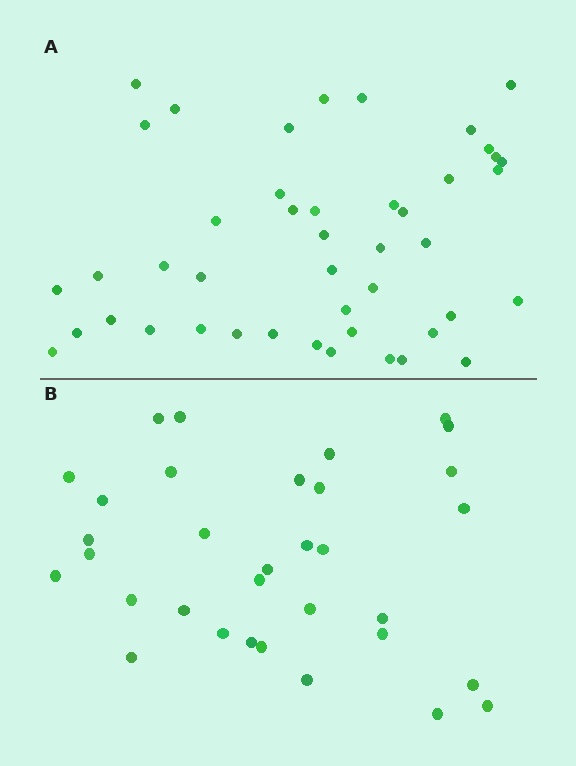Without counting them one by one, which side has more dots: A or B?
Region A (the top region) has more dots.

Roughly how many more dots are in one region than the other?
Region A has roughly 12 or so more dots than region B.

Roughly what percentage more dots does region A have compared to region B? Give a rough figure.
About 35% more.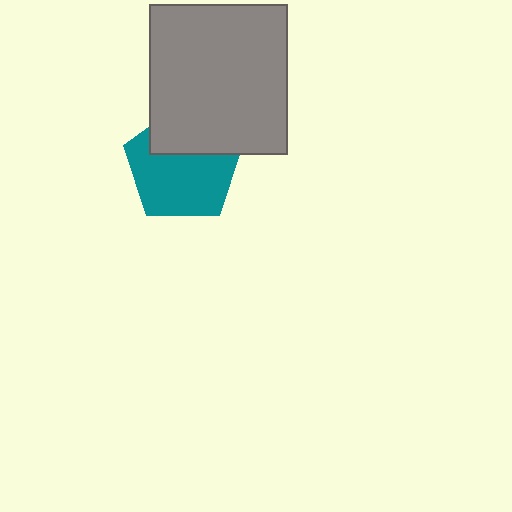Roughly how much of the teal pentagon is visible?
Most of it is visible (roughly 65%).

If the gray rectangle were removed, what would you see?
You would see the complete teal pentagon.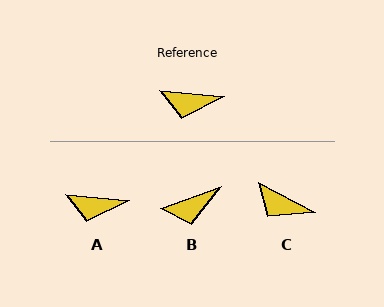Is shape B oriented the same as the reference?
No, it is off by about 25 degrees.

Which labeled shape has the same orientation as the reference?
A.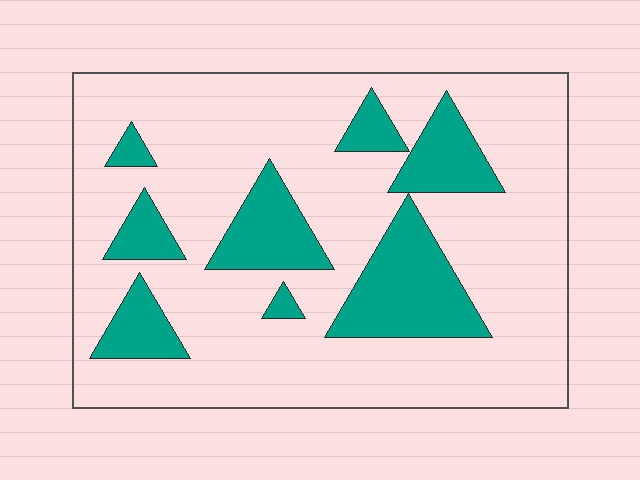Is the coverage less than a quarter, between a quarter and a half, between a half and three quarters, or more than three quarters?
Less than a quarter.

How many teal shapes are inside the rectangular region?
8.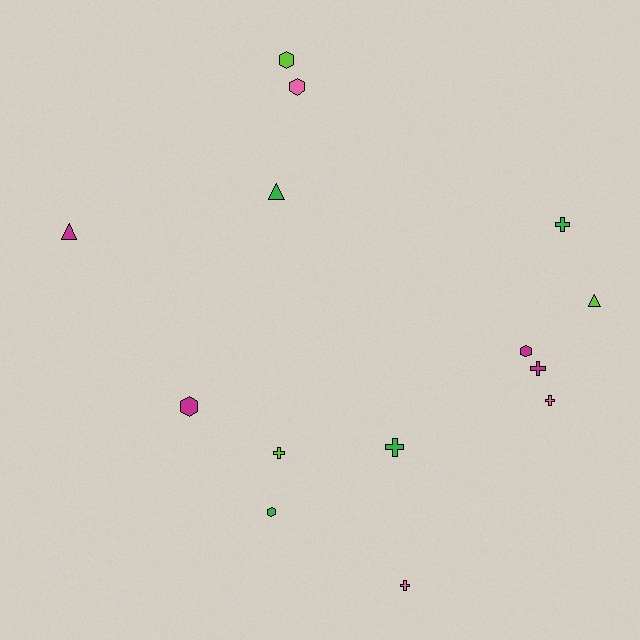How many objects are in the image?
There are 14 objects.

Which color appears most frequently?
Magenta, with 4 objects.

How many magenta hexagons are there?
There are 2 magenta hexagons.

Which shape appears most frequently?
Cross, with 6 objects.